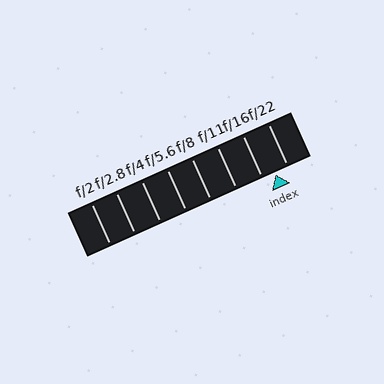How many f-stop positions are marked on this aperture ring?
There are 8 f-stop positions marked.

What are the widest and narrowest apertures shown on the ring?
The widest aperture shown is f/2 and the narrowest is f/22.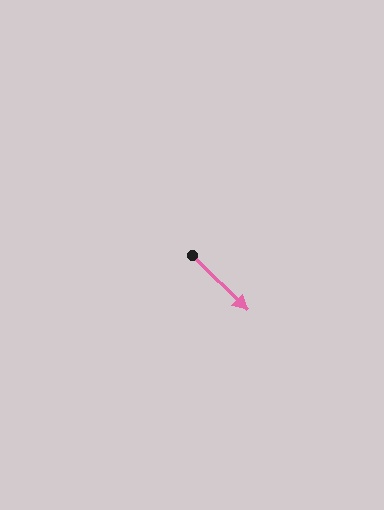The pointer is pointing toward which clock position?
Roughly 4 o'clock.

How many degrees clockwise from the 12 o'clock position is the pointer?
Approximately 135 degrees.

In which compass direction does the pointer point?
Southeast.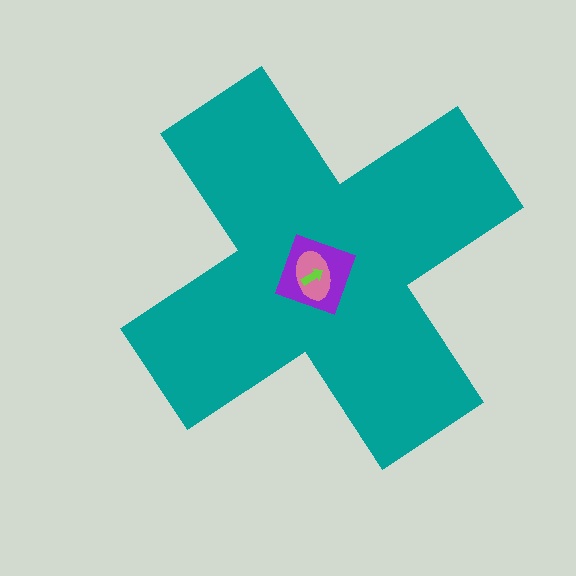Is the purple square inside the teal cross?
Yes.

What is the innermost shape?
The lime arrow.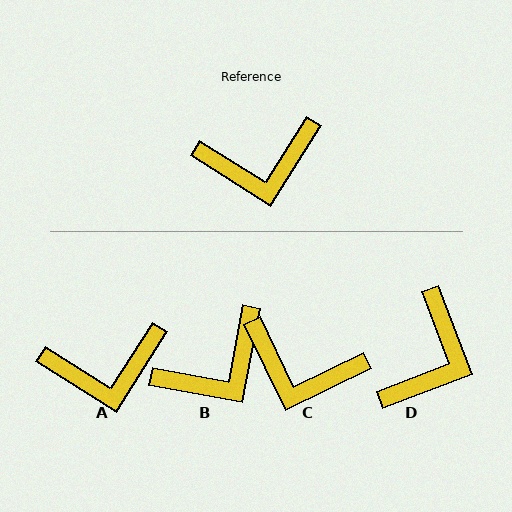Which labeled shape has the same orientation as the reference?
A.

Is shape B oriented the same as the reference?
No, it is off by about 22 degrees.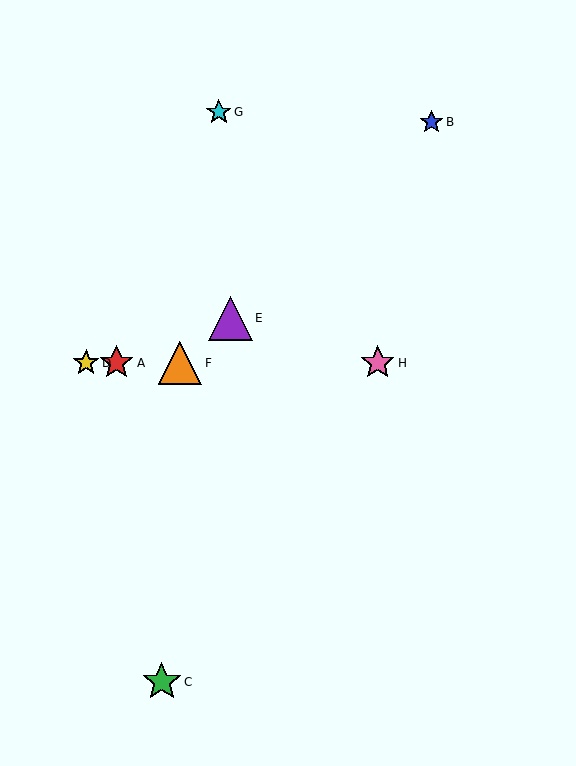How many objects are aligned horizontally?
4 objects (A, D, F, H) are aligned horizontally.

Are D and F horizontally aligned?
Yes, both are at y≈363.